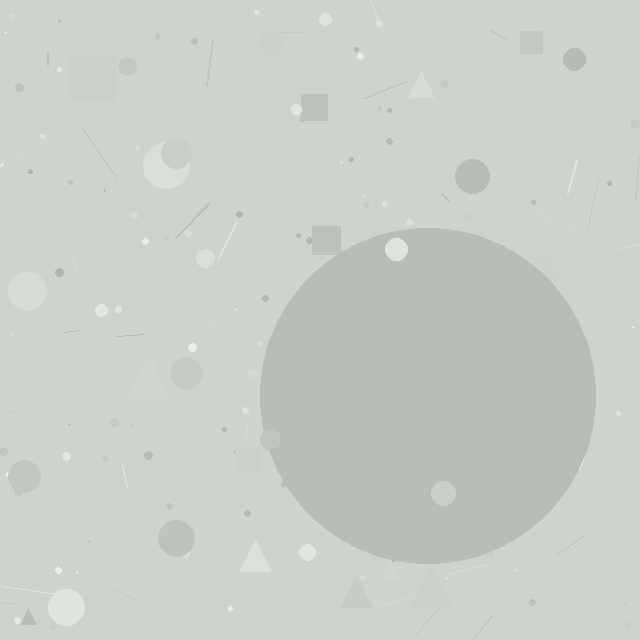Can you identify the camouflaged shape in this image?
The camouflaged shape is a circle.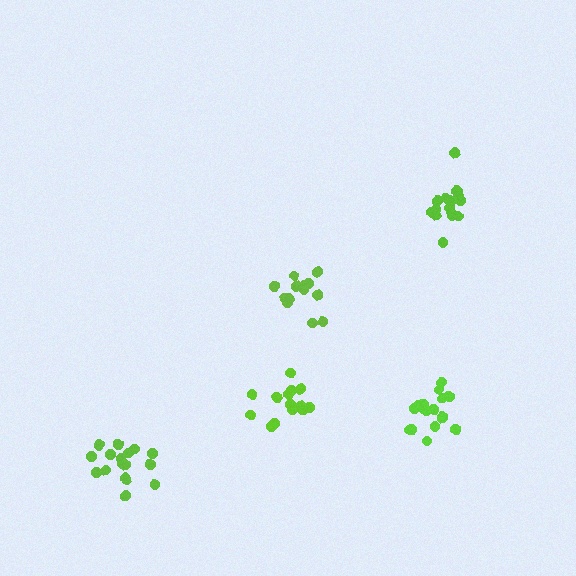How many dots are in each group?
Group 1: 18 dots, Group 2: 18 dots, Group 3: 13 dots, Group 4: 14 dots, Group 5: 17 dots (80 total).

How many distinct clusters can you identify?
There are 5 distinct clusters.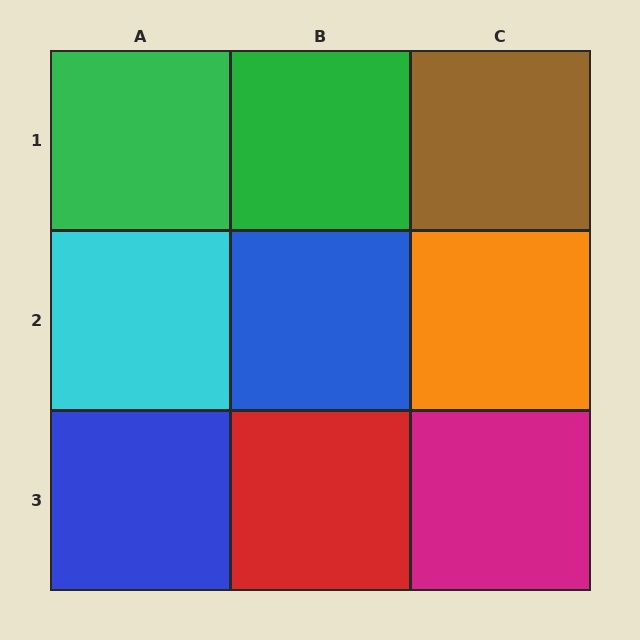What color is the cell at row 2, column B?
Blue.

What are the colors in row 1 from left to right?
Green, green, brown.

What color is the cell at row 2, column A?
Cyan.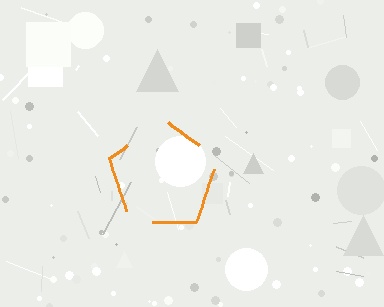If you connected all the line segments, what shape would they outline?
They would outline a pentagon.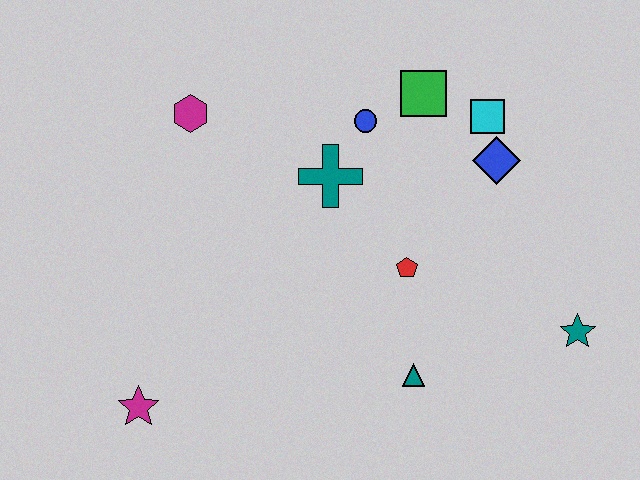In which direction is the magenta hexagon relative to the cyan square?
The magenta hexagon is to the left of the cyan square.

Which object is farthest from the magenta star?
The cyan square is farthest from the magenta star.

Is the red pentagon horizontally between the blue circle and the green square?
Yes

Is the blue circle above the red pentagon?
Yes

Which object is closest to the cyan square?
The blue diamond is closest to the cyan square.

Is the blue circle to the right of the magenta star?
Yes